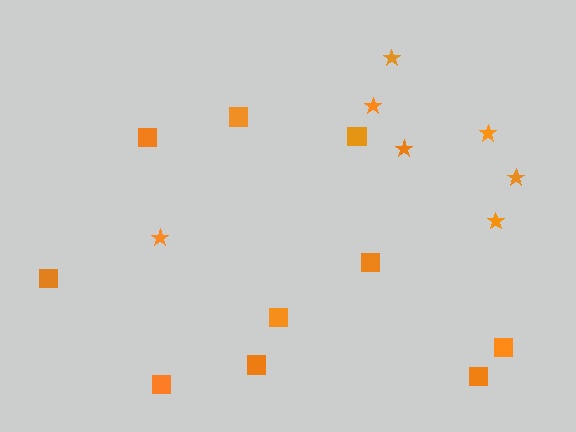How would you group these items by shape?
There are 2 groups: one group of stars (7) and one group of squares (10).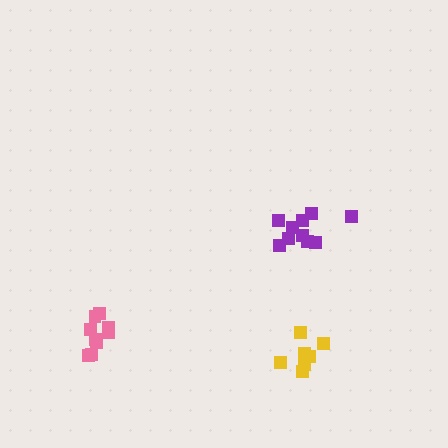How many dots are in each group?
Group 1: 9 dots, Group 2: 10 dots, Group 3: 7 dots (26 total).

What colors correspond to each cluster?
The clusters are colored: pink, purple, yellow.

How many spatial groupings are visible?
There are 3 spatial groupings.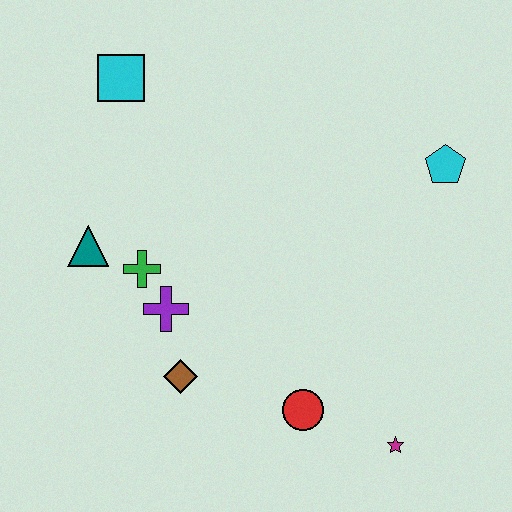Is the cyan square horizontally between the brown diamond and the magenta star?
No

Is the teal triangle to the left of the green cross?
Yes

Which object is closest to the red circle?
The magenta star is closest to the red circle.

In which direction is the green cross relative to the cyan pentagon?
The green cross is to the left of the cyan pentagon.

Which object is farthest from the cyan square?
The magenta star is farthest from the cyan square.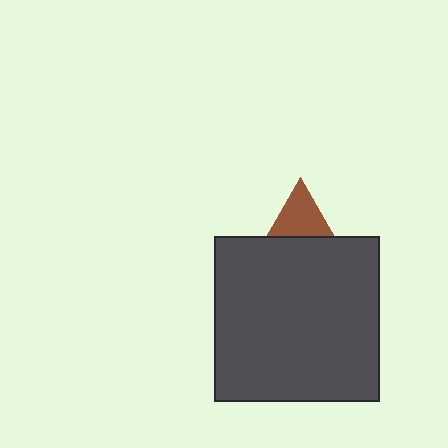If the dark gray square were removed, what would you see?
You would see the complete brown triangle.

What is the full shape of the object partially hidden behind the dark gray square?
The partially hidden object is a brown triangle.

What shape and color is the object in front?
The object in front is a dark gray square.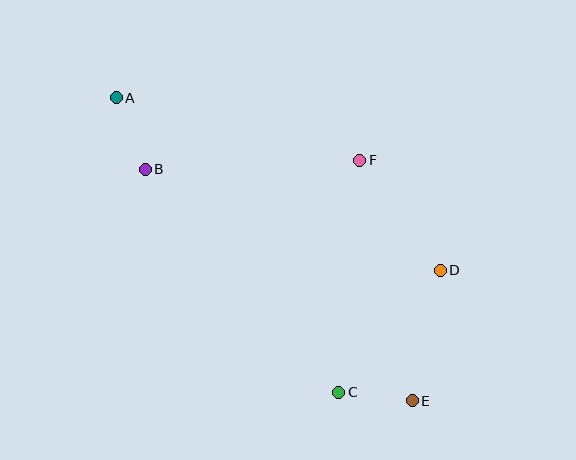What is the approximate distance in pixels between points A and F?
The distance between A and F is approximately 252 pixels.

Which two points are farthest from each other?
Points A and E are farthest from each other.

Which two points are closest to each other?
Points C and E are closest to each other.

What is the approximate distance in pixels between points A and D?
The distance between A and D is approximately 367 pixels.